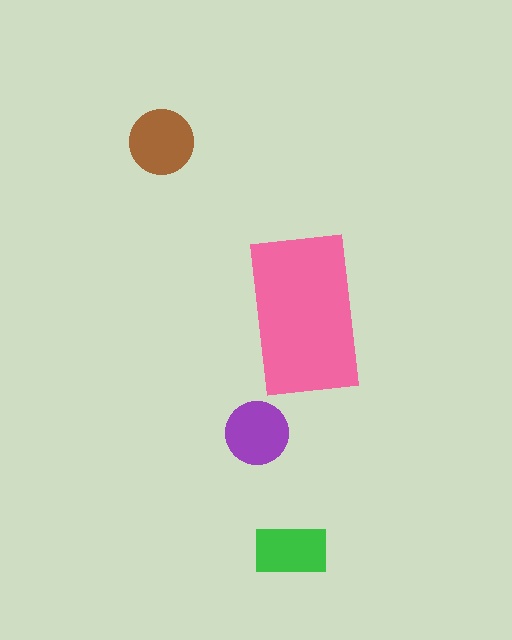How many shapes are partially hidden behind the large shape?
0 shapes are partially hidden.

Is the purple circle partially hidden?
No, the purple circle is fully visible.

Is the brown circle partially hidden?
No, the brown circle is fully visible.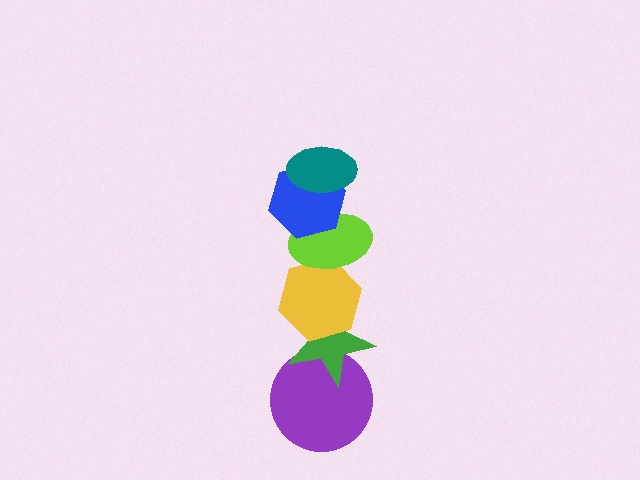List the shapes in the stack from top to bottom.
From top to bottom: the teal ellipse, the blue hexagon, the lime ellipse, the yellow hexagon, the green star, the purple circle.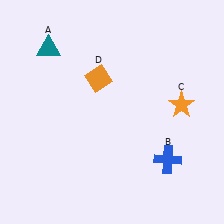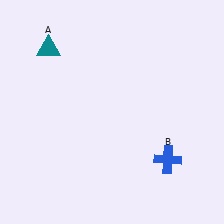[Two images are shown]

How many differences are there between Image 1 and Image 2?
There are 2 differences between the two images.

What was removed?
The orange star (C), the orange diamond (D) were removed in Image 2.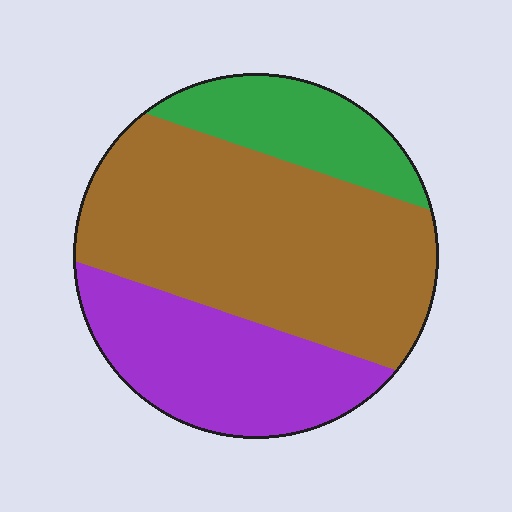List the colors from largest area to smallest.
From largest to smallest: brown, purple, green.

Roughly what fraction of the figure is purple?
Purple takes up about one quarter (1/4) of the figure.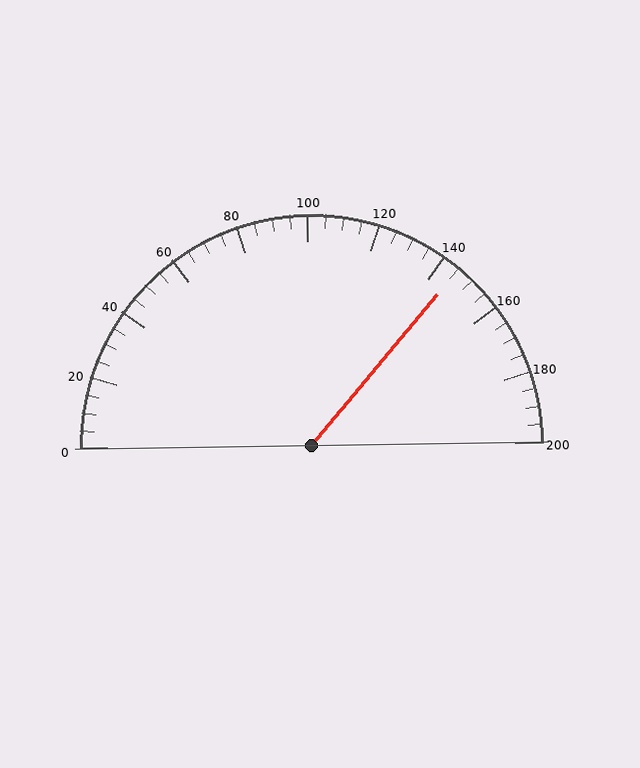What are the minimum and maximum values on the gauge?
The gauge ranges from 0 to 200.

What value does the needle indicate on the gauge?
The needle indicates approximately 145.